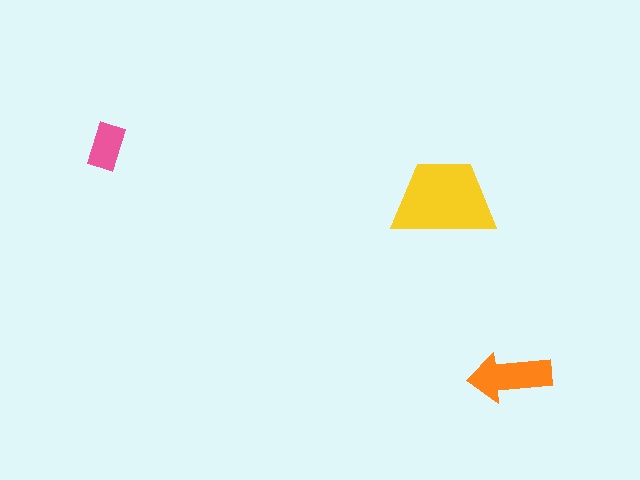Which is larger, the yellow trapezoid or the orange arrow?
The yellow trapezoid.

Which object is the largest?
The yellow trapezoid.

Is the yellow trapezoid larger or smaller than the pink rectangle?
Larger.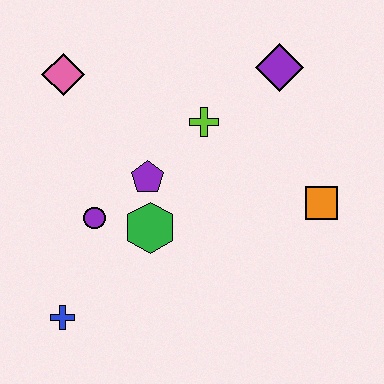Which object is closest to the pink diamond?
The purple pentagon is closest to the pink diamond.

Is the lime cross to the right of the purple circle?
Yes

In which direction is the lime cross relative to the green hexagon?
The lime cross is above the green hexagon.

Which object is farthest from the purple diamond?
The blue cross is farthest from the purple diamond.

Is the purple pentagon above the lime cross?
No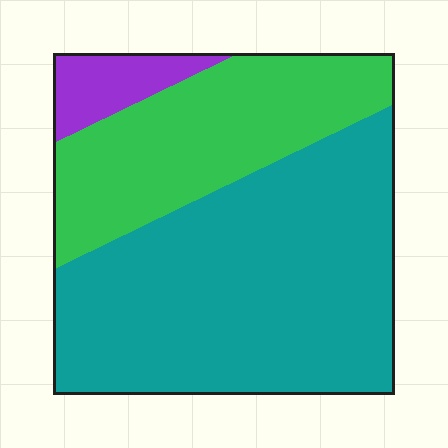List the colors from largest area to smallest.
From largest to smallest: teal, green, purple.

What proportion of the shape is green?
Green takes up about one third (1/3) of the shape.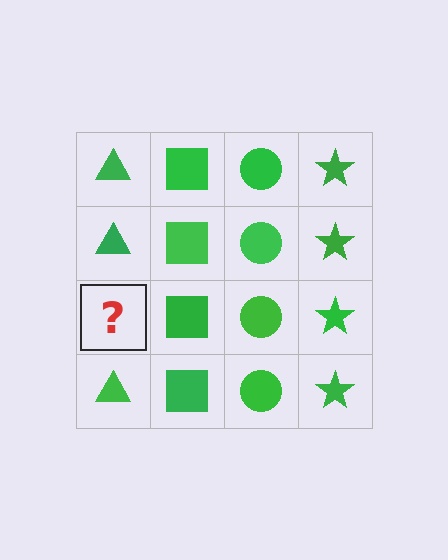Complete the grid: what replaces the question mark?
The question mark should be replaced with a green triangle.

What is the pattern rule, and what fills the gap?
The rule is that each column has a consistent shape. The gap should be filled with a green triangle.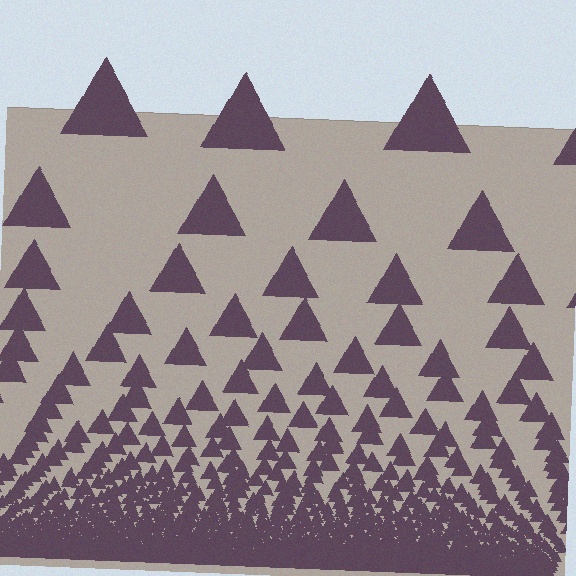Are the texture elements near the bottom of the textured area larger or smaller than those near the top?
Smaller. The gradient is inverted — elements near the bottom are smaller and denser.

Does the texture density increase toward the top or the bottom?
Density increases toward the bottom.